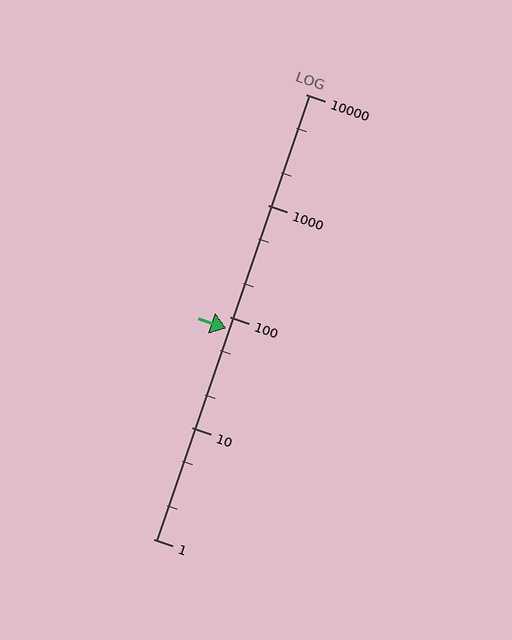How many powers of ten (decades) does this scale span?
The scale spans 4 decades, from 1 to 10000.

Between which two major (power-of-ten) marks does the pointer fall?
The pointer is between 10 and 100.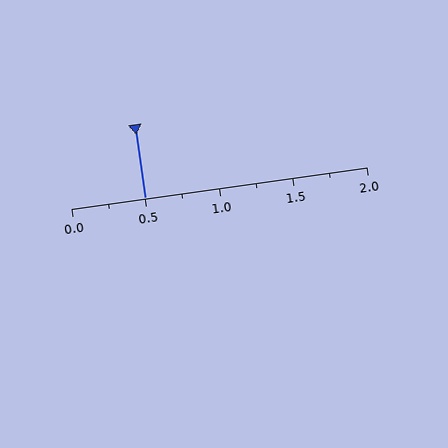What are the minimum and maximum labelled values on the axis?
The axis runs from 0.0 to 2.0.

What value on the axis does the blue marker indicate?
The marker indicates approximately 0.5.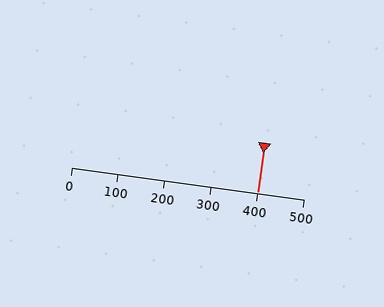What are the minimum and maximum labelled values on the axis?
The axis runs from 0 to 500.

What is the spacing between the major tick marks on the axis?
The major ticks are spaced 100 apart.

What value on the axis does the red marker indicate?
The marker indicates approximately 400.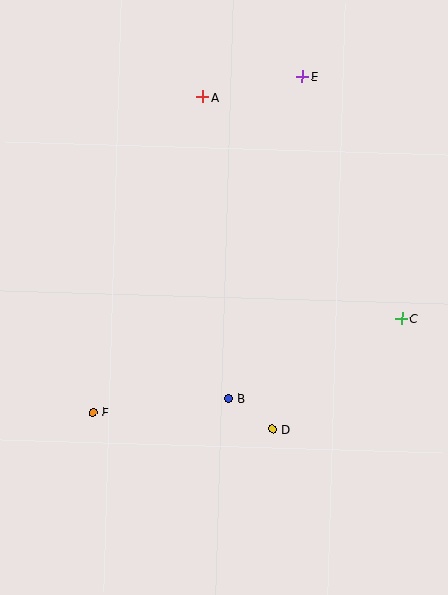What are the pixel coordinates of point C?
Point C is at (402, 318).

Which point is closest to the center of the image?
Point B at (229, 398) is closest to the center.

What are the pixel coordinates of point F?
Point F is at (93, 413).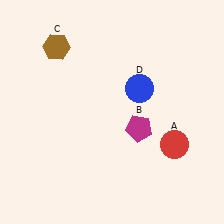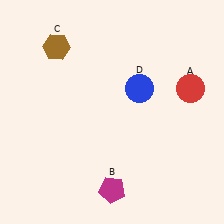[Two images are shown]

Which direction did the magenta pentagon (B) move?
The magenta pentagon (B) moved down.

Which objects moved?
The objects that moved are: the red circle (A), the magenta pentagon (B).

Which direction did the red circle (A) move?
The red circle (A) moved up.